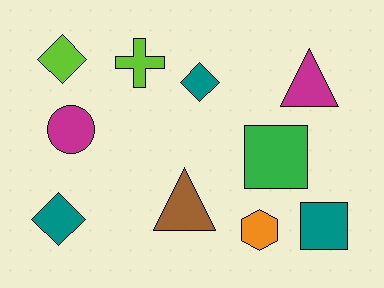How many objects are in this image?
There are 10 objects.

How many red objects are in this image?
There are no red objects.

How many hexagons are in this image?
There is 1 hexagon.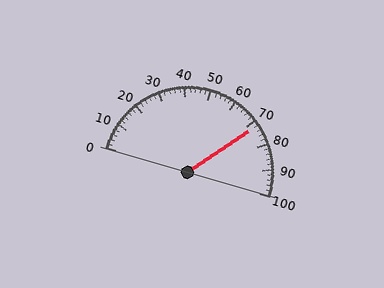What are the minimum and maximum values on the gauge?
The gauge ranges from 0 to 100.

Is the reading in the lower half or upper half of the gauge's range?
The reading is in the upper half of the range (0 to 100).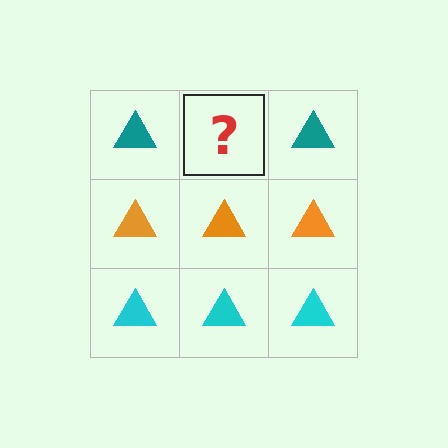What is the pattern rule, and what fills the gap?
The rule is that each row has a consistent color. The gap should be filled with a teal triangle.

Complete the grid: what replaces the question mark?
The question mark should be replaced with a teal triangle.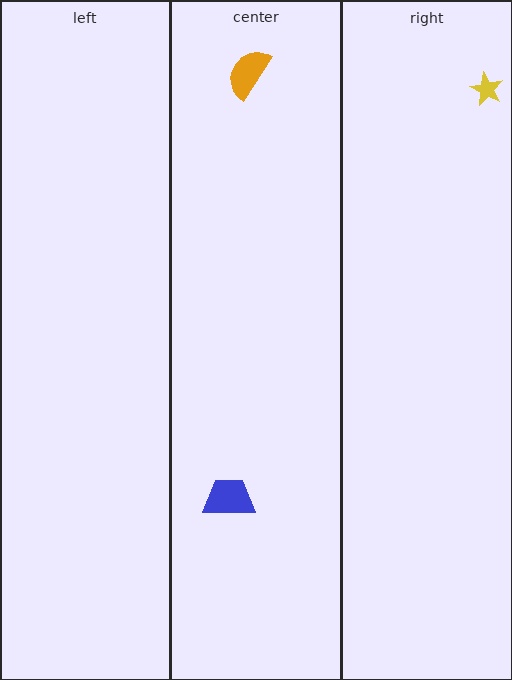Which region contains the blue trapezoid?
The center region.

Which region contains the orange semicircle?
The center region.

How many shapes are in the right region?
1.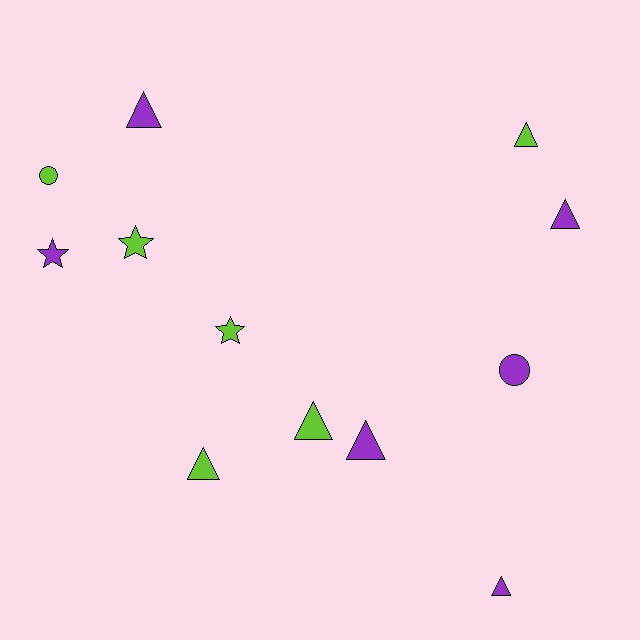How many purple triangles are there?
There are 4 purple triangles.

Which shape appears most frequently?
Triangle, with 7 objects.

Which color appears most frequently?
Lime, with 6 objects.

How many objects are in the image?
There are 12 objects.